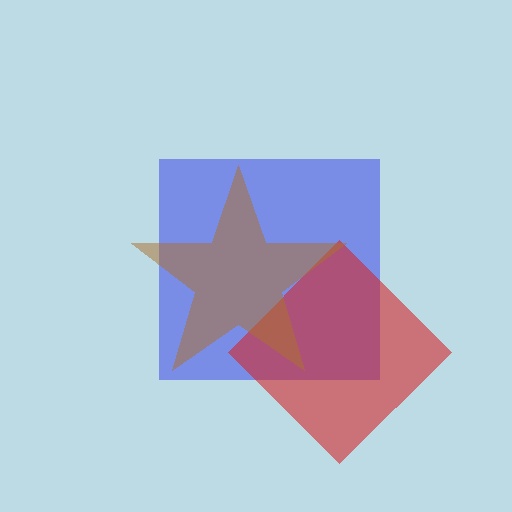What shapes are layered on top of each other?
The layered shapes are: a blue square, a red diamond, a brown star.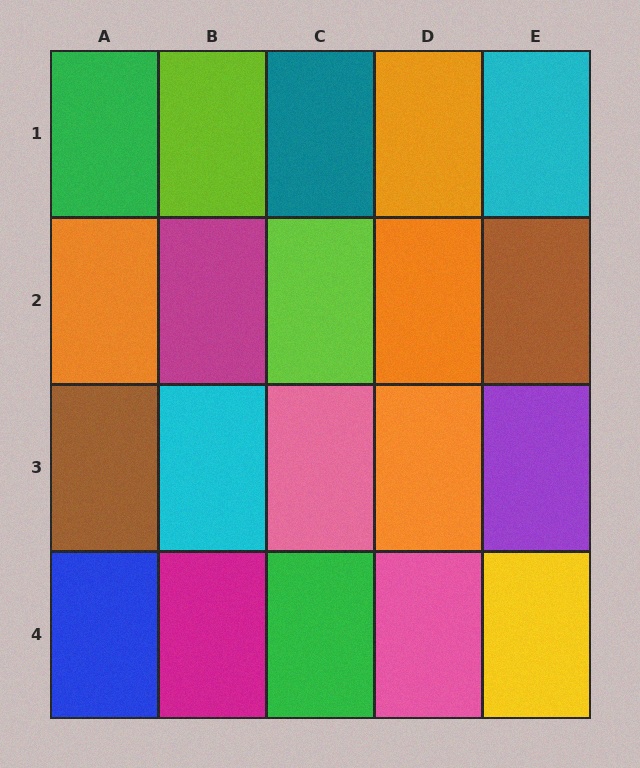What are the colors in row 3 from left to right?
Brown, cyan, pink, orange, purple.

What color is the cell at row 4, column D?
Pink.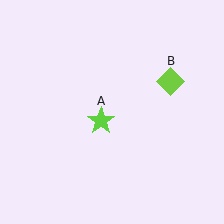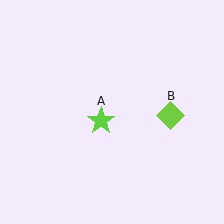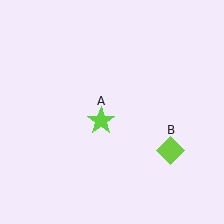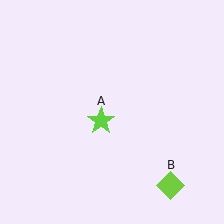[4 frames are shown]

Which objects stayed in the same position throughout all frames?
Lime star (object A) remained stationary.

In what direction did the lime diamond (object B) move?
The lime diamond (object B) moved down.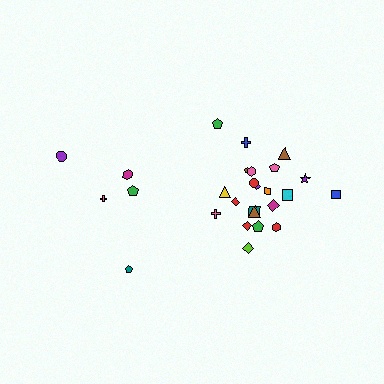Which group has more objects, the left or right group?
The right group.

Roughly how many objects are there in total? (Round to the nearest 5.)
Roughly 25 objects in total.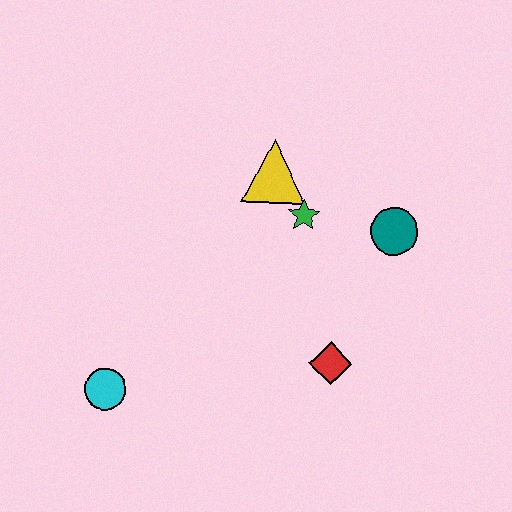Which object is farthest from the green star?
The cyan circle is farthest from the green star.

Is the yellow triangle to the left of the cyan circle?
No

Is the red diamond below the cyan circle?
No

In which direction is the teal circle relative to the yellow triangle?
The teal circle is to the right of the yellow triangle.